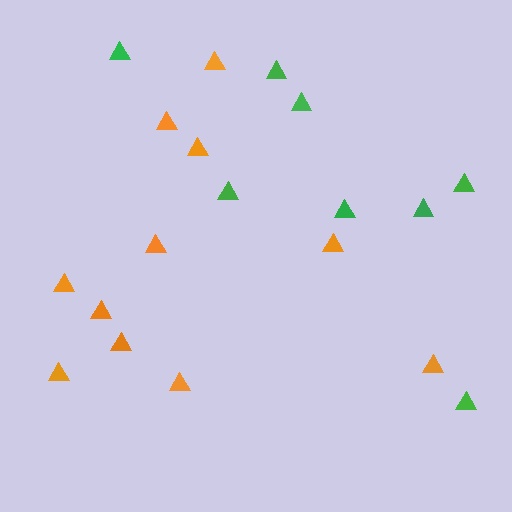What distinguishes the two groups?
There are 2 groups: one group of green triangles (8) and one group of orange triangles (11).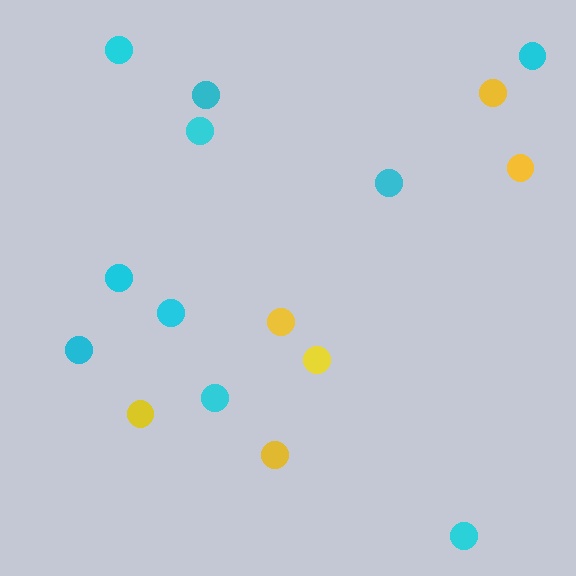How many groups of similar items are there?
There are 2 groups: one group of cyan circles (10) and one group of yellow circles (6).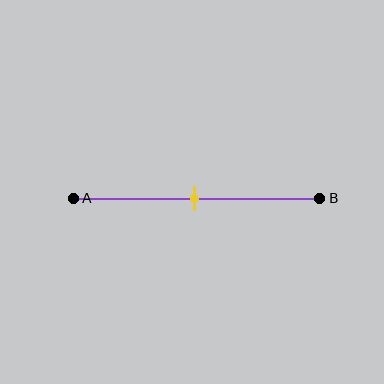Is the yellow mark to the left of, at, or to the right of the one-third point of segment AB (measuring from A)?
The yellow mark is to the right of the one-third point of segment AB.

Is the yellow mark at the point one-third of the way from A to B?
No, the mark is at about 50% from A, not at the 33% one-third point.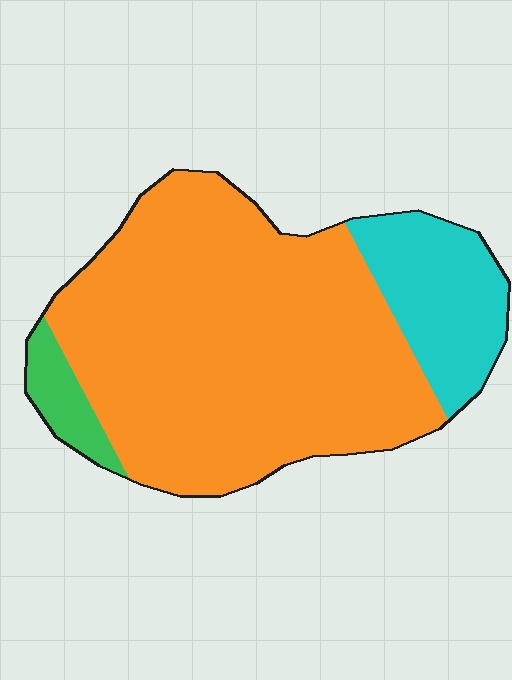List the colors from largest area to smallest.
From largest to smallest: orange, cyan, green.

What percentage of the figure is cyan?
Cyan takes up about one sixth (1/6) of the figure.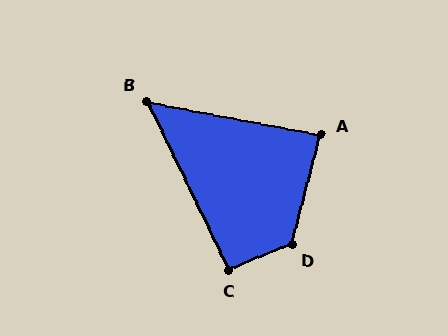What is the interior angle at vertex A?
Approximately 86 degrees (approximately right).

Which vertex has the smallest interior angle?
B, at approximately 53 degrees.